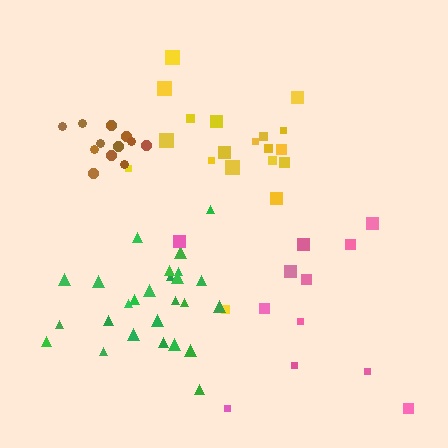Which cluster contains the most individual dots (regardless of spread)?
Green (26).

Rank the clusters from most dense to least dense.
brown, green, yellow, pink.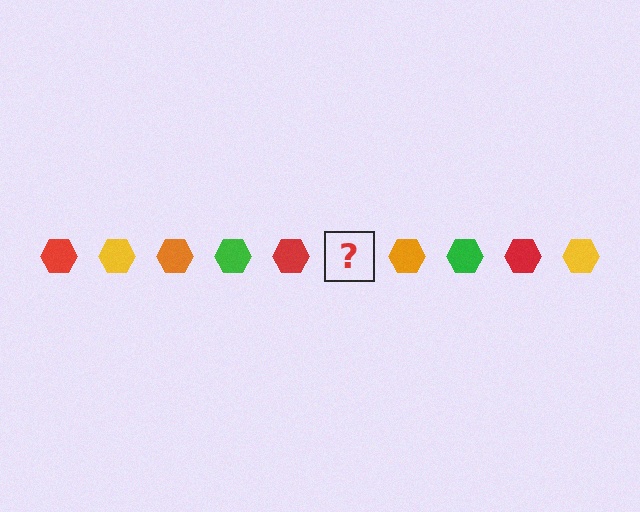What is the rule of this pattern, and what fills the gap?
The rule is that the pattern cycles through red, yellow, orange, green hexagons. The gap should be filled with a yellow hexagon.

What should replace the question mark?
The question mark should be replaced with a yellow hexagon.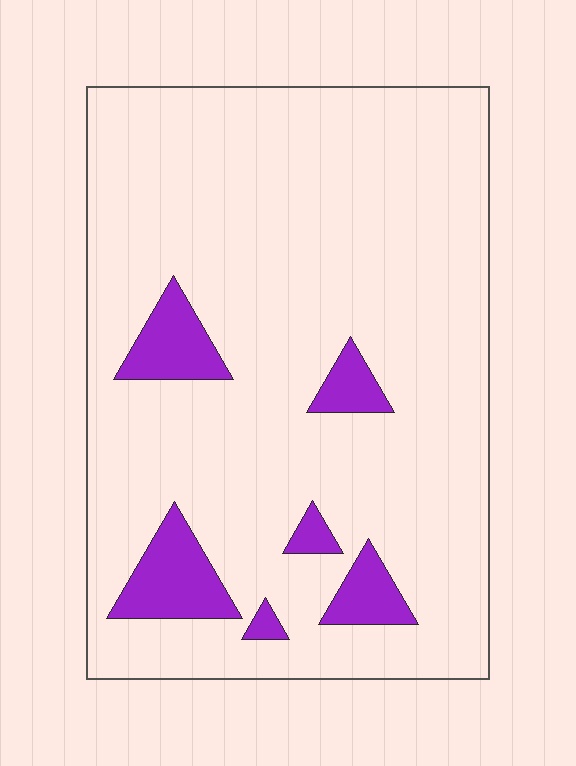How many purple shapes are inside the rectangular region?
6.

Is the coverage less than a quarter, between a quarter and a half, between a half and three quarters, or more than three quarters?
Less than a quarter.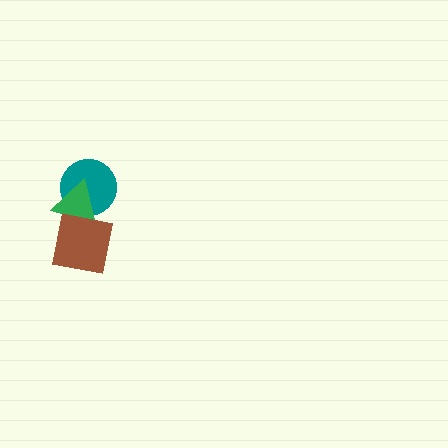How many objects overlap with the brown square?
2 objects overlap with the brown square.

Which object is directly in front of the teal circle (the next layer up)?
The green triangle is directly in front of the teal circle.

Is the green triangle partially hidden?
Yes, it is partially covered by another shape.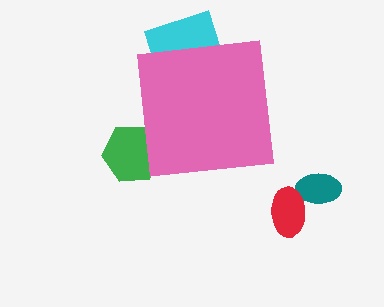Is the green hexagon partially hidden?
Yes, the green hexagon is partially hidden behind the pink square.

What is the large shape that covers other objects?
A pink square.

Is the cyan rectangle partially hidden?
Yes, the cyan rectangle is partially hidden behind the pink square.